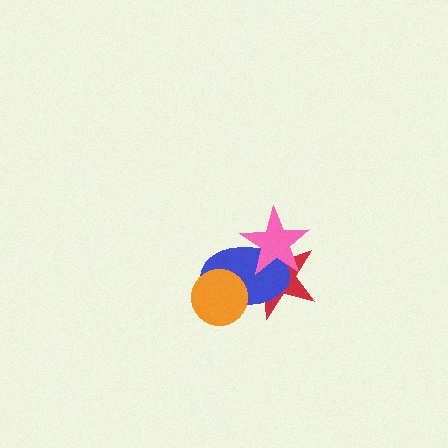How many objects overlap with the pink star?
2 objects overlap with the pink star.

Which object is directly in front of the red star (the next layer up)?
The blue ellipse is directly in front of the red star.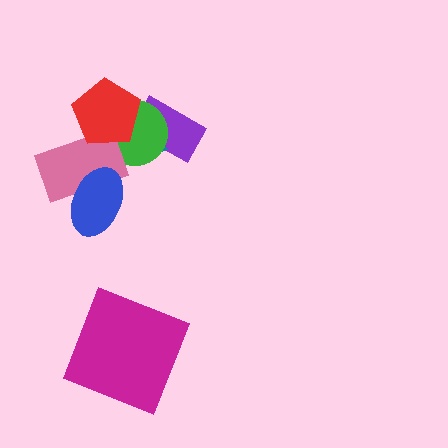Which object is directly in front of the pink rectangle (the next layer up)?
The blue ellipse is directly in front of the pink rectangle.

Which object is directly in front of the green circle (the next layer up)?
The pink rectangle is directly in front of the green circle.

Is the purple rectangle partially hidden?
Yes, it is partially covered by another shape.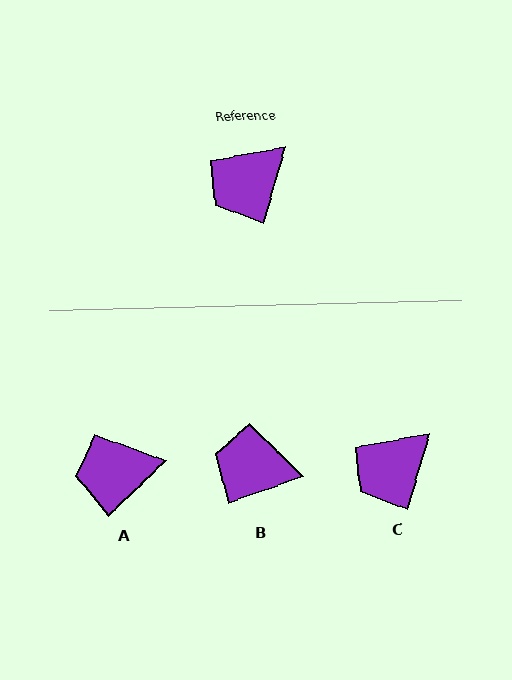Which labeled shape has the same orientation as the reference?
C.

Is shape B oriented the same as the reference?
No, it is off by about 55 degrees.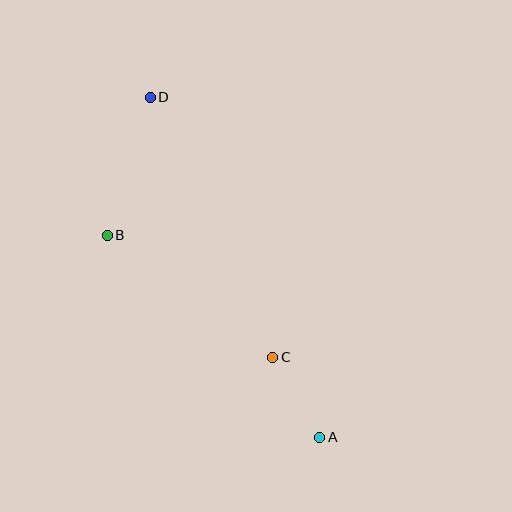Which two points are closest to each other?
Points A and C are closest to each other.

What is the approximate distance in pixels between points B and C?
The distance between B and C is approximately 206 pixels.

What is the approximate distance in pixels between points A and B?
The distance between A and B is approximately 293 pixels.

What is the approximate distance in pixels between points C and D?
The distance between C and D is approximately 287 pixels.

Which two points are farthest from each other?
Points A and D are farthest from each other.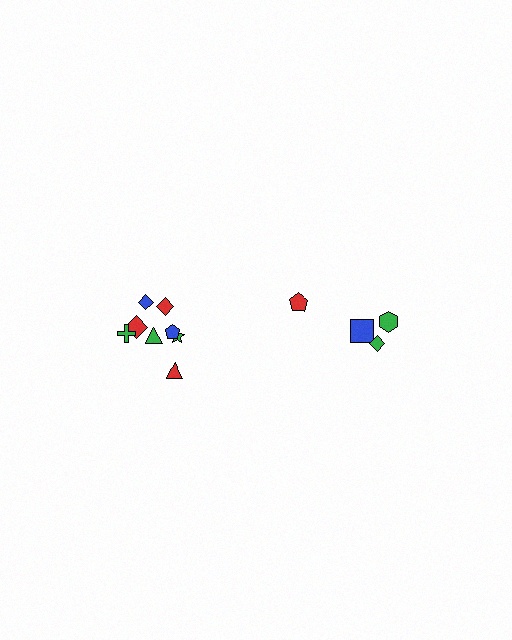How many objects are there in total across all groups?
There are 12 objects.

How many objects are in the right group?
There are 4 objects.